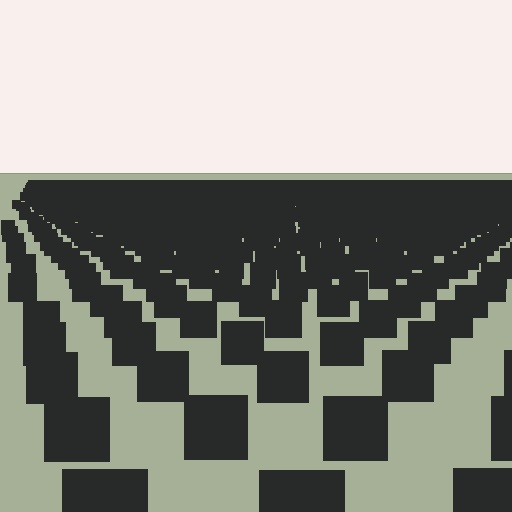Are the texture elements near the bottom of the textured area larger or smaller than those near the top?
Larger. Near the bottom, elements are closer to the viewer and appear at a bigger on-screen size.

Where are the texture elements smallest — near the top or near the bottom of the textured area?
Near the top.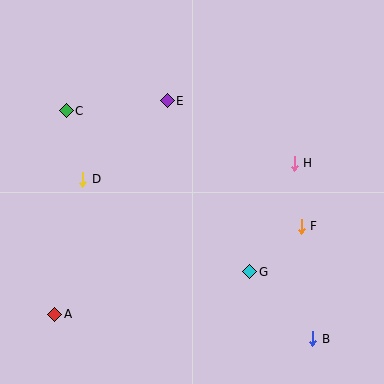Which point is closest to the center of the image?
Point E at (167, 101) is closest to the center.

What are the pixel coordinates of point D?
Point D is at (83, 179).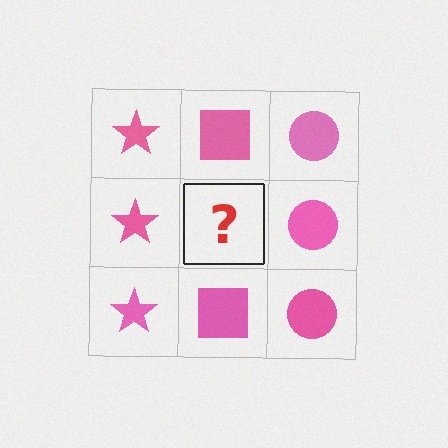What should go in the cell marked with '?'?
The missing cell should contain a pink square.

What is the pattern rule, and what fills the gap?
The rule is that each column has a consistent shape. The gap should be filled with a pink square.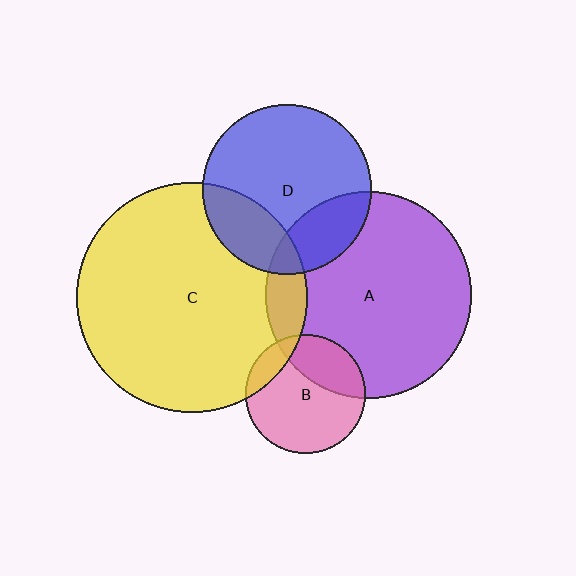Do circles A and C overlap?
Yes.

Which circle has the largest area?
Circle C (yellow).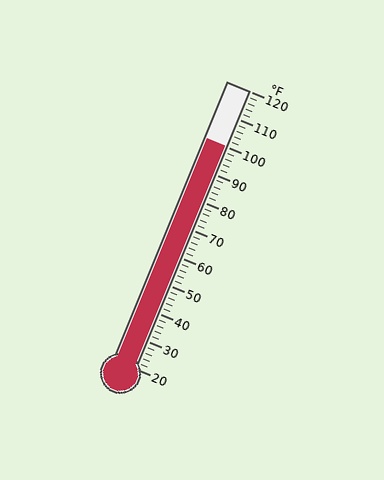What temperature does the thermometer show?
The thermometer shows approximately 100°F.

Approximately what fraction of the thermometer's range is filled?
The thermometer is filled to approximately 80% of its range.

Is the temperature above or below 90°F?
The temperature is above 90°F.